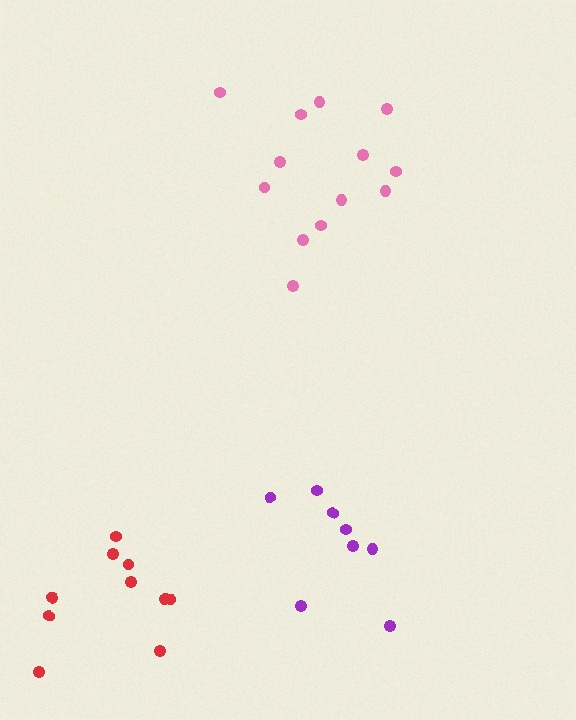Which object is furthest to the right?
The purple cluster is rightmost.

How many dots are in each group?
Group 1: 13 dots, Group 2: 8 dots, Group 3: 10 dots (31 total).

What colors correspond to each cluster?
The clusters are colored: pink, purple, red.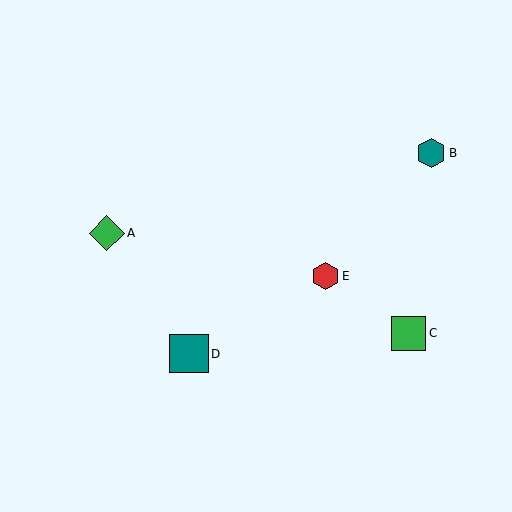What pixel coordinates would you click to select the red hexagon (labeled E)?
Click at (326, 276) to select the red hexagon E.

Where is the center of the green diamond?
The center of the green diamond is at (107, 233).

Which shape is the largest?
The teal square (labeled D) is the largest.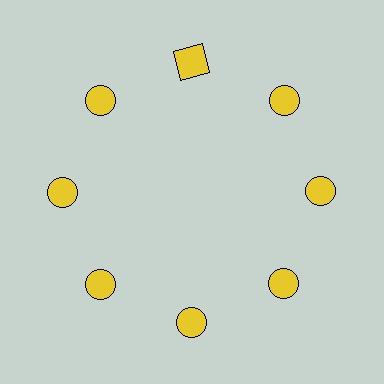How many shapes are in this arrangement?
There are 8 shapes arranged in a ring pattern.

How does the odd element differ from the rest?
It has a different shape: square instead of circle.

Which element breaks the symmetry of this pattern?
The yellow square at roughly the 12 o'clock position breaks the symmetry. All other shapes are yellow circles.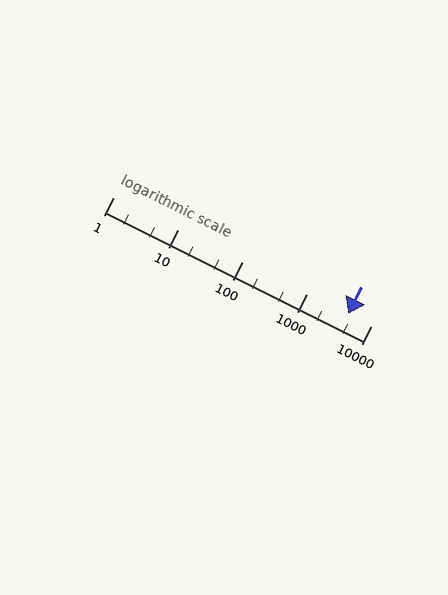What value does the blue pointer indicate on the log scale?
The pointer indicates approximately 4400.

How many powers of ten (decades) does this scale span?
The scale spans 4 decades, from 1 to 10000.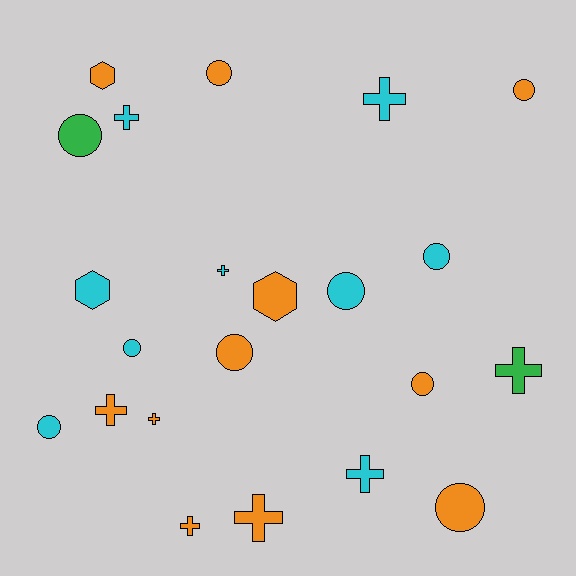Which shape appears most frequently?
Circle, with 10 objects.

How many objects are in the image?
There are 22 objects.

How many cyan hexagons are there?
There is 1 cyan hexagon.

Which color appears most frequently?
Orange, with 11 objects.